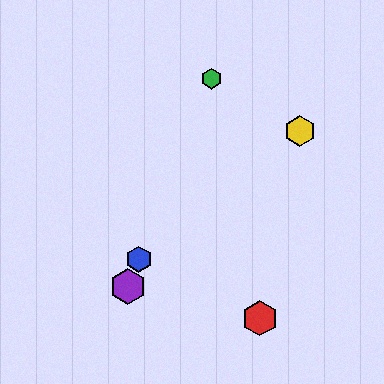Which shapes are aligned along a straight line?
The blue hexagon, the green hexagon, the purple hexagon are aligned along a straight line.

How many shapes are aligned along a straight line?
3 shapes (the blue hexagon, the green hexagon, the purple hexagon) are aligned along a straight line.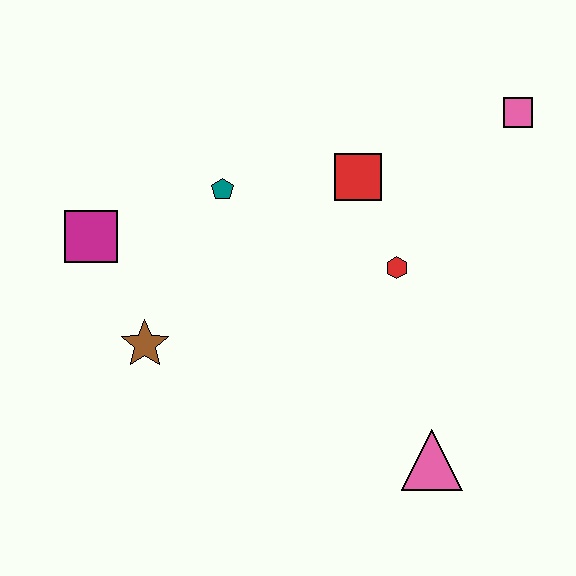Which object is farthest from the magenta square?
The pink square is farthest from the magenta square.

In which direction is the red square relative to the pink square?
The red square is to the left of the pink square.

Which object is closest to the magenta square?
The brown star is closest to the magenta square.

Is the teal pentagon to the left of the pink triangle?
Yes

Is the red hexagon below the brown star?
No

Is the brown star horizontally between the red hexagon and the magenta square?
Yes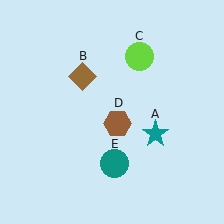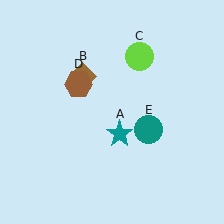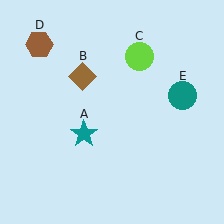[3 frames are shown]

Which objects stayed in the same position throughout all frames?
Brown diamond (object B) and lime circle (object C) remained stationary.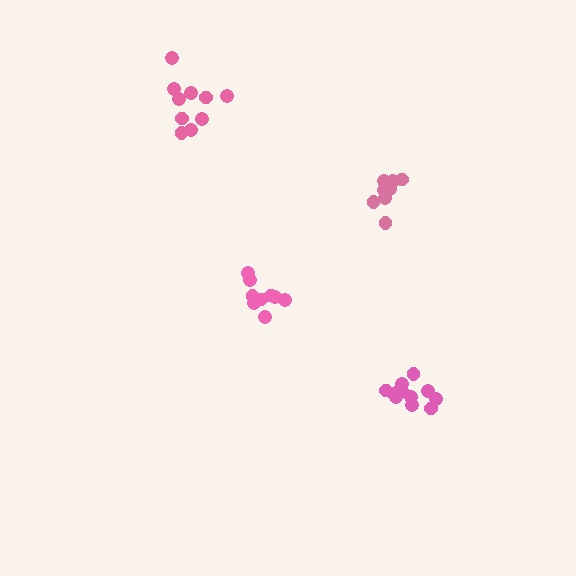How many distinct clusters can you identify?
There are 4 distinct clusters.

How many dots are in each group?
Group 1: 12 dots, Group 2: 9 dots, Group 3: 10 dots, Group 4: 8 dots (39 total).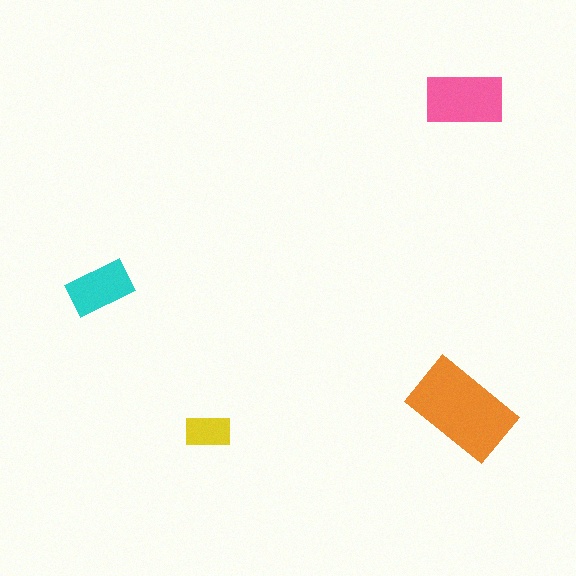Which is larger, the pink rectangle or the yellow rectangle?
The pink one.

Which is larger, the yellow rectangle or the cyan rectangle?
The cyan one.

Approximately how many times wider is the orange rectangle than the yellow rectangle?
About 2.5 times wider.